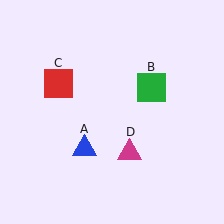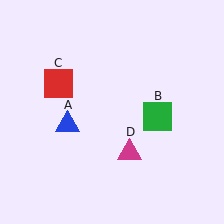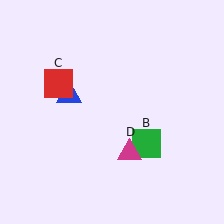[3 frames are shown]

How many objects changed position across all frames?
2 objects changed position: blue triangle (object A), green square (object B).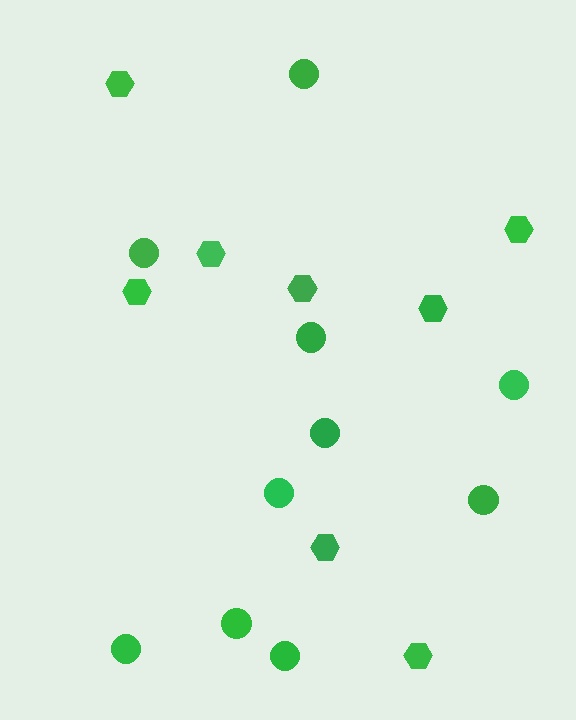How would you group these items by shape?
There are 2 groups: one group of circles (10) and one group of hexagons (8).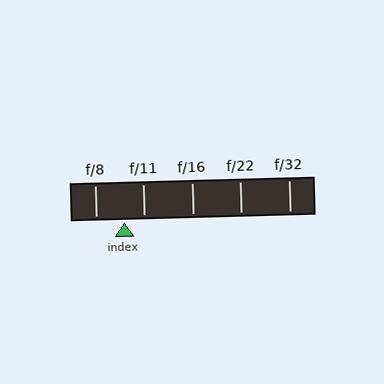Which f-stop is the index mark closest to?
The index mark is closest to f/11.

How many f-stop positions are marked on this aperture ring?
There are 5 f-stop positions marked.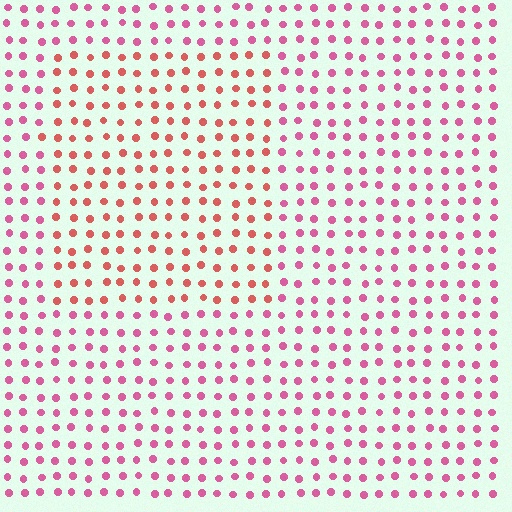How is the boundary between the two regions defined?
The boundary is defined purely by a slight shift in hue (about 32 degrees). Spacing, size, and orientation are identical on both sides.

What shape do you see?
I see a rectangle.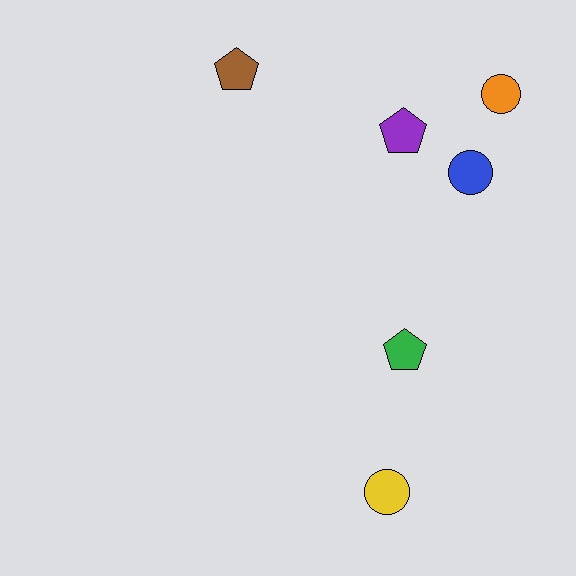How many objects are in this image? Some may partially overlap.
There are 6 objects.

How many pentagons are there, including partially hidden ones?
There are 3 pentagons.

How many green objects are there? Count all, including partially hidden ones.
There is 1 green object.